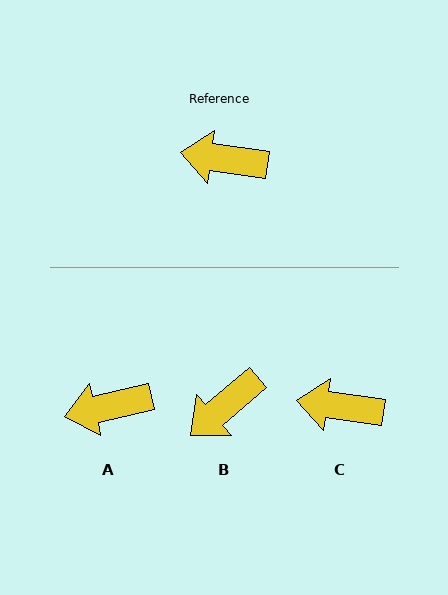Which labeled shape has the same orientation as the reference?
C.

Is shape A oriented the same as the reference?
No, it is off by about 21 degrees.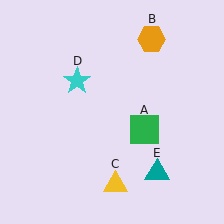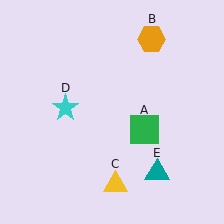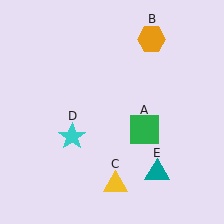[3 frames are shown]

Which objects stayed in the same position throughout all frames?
Green square (object A) and orange hexagon (object B) and yellow triangle (object C) and teal triangle (object E) remained stationary.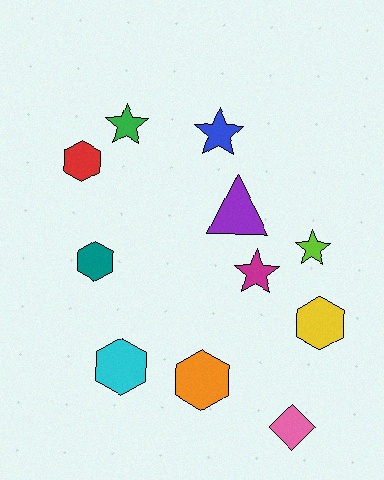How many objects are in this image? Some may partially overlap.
There are 11 objects.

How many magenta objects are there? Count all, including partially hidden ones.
There is 1 magenta object.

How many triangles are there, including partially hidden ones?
There is 1 triangle.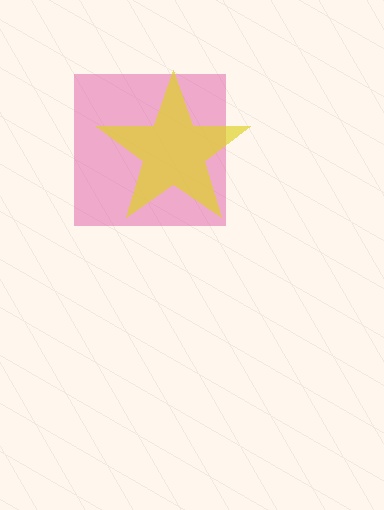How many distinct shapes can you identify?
There are 2 distinct shapes: a pink square, a yellow star.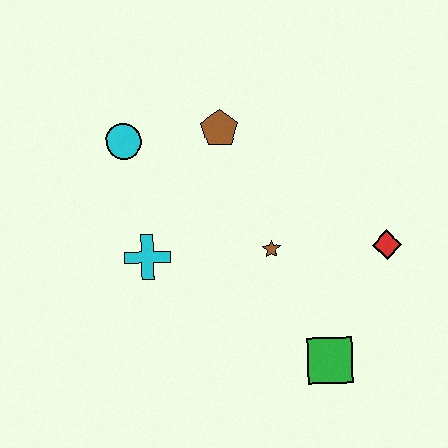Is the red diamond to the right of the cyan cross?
Yes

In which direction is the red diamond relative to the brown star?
The red diamond is to the right of the brown star.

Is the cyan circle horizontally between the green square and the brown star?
No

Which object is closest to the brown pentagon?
The cyan circle is closest to the brown pentagon.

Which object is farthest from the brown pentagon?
The green square is farthest from the brown pentagon.